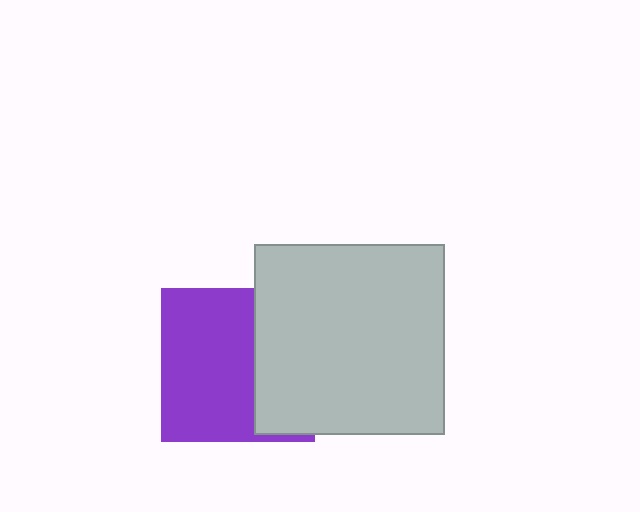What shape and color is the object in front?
The object in front is a light gray square.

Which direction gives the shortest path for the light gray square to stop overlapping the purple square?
Moving right gives the shortest separation.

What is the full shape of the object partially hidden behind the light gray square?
The partially hidden object is a purple square.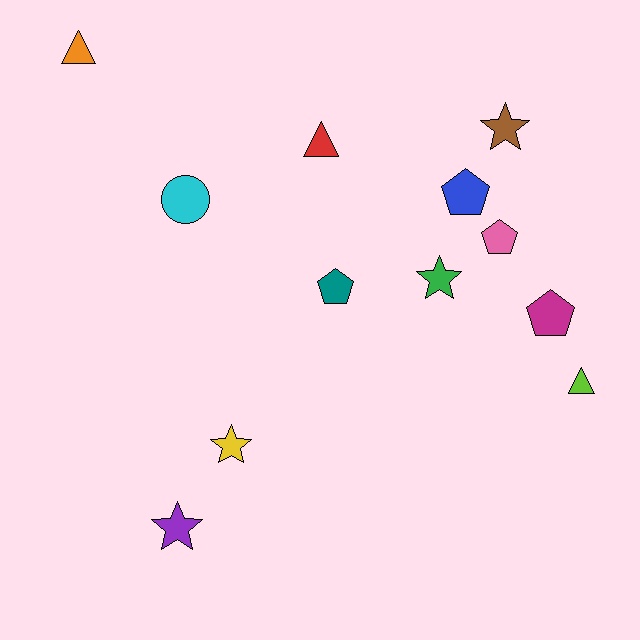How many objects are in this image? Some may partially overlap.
There are 12 objects.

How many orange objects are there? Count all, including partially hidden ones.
There is 1 orange object.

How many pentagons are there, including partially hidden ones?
There are 4 pentagons.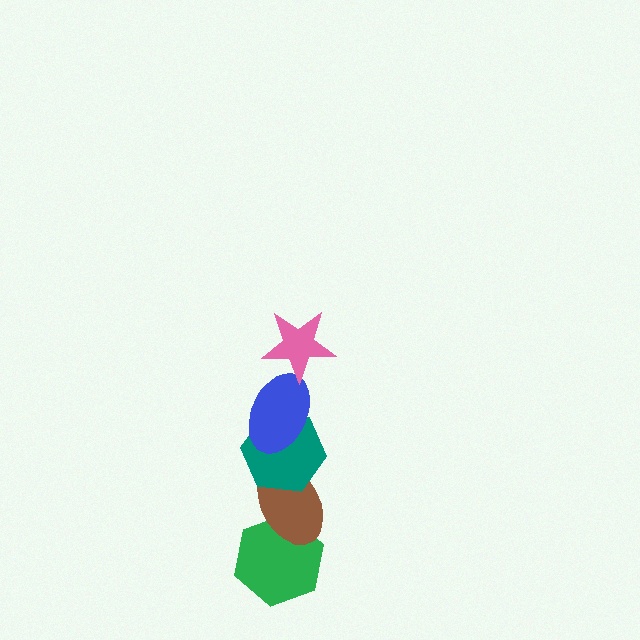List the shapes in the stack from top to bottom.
From top to bottom: the pink star, the blue ellipse, the teal hexagon, the brown ellipse, the green hexagon.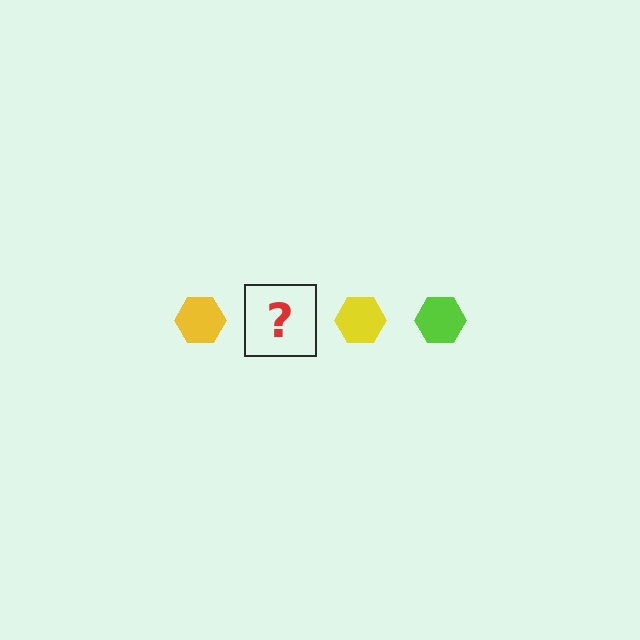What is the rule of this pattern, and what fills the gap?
The rule is that the pattern cycles through yellow, lime hexagons. The gap should be filled with a lime hexagon.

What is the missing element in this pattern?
The missing element is a lime hexagon.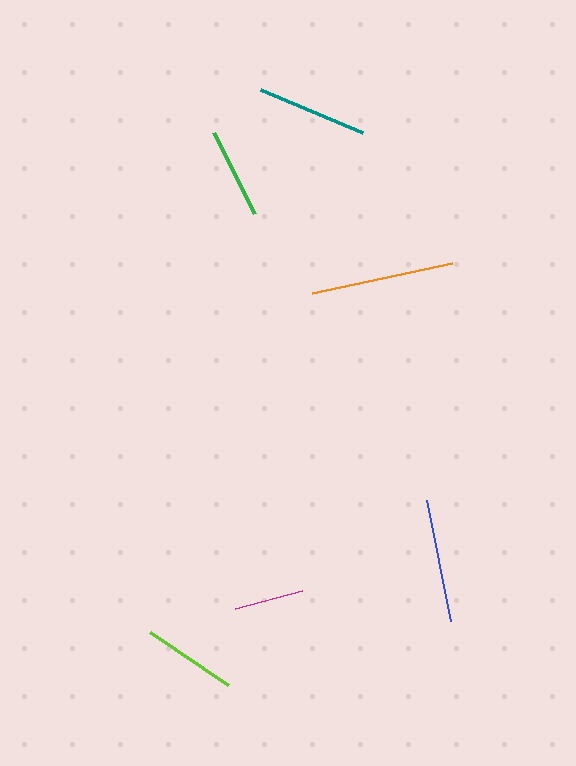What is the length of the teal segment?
The teal segment is approximately 111 pixels long.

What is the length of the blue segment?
The blue segment is approximately 123 pixels long.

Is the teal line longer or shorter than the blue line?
The blue line is longer than the teal line.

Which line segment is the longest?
The orange line is the longest at approximately 143 pixels.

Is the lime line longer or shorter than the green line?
The lime line is longer than the green line.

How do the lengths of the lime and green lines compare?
The lime and green lines are approximately the same length.